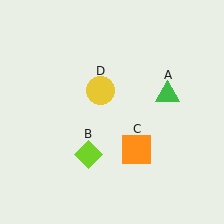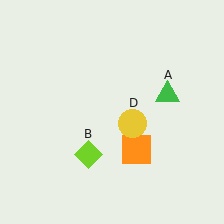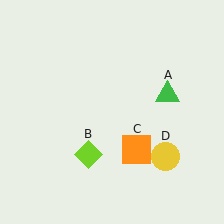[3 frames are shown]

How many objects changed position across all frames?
1 object changed position: yellow circle (object D).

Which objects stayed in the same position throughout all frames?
Green triangle (object A) and lime diamond (object B) and orange square (object C) remained stationary.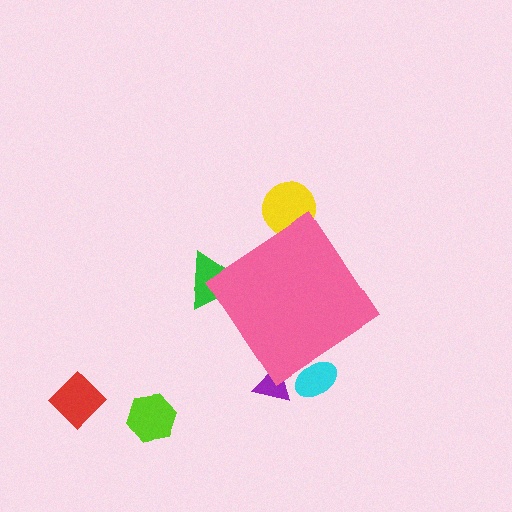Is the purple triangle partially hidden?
Yes, the purple triangle is partially hidden behind the pink diamond.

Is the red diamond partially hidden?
No, the red diamond is fully visible.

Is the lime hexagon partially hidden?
No, the lime hexagon is fully visible.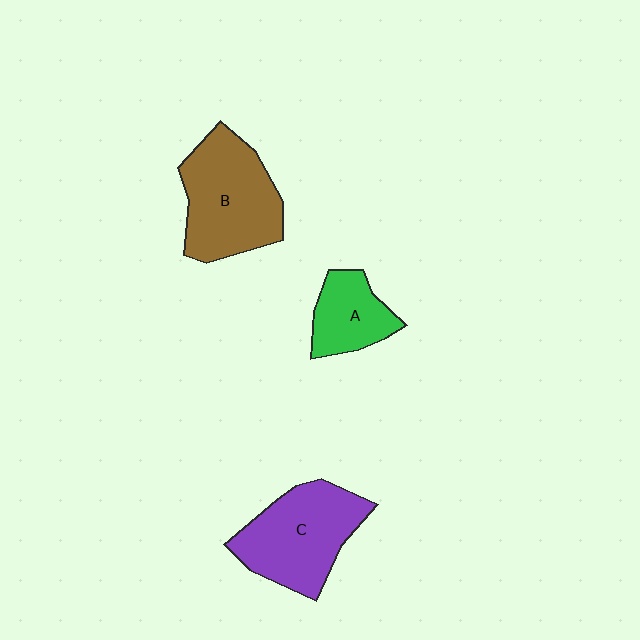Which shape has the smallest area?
Shape A (green).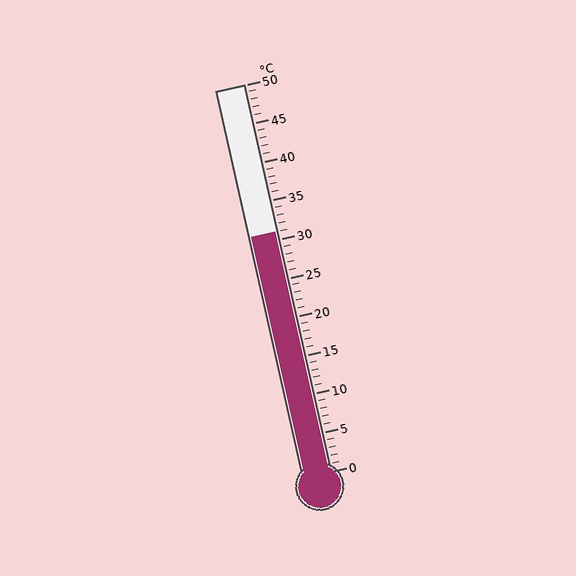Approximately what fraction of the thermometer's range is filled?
The thermometer is filled to approximately 60% of its range.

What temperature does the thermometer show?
The thermometer shows approximately 31°C.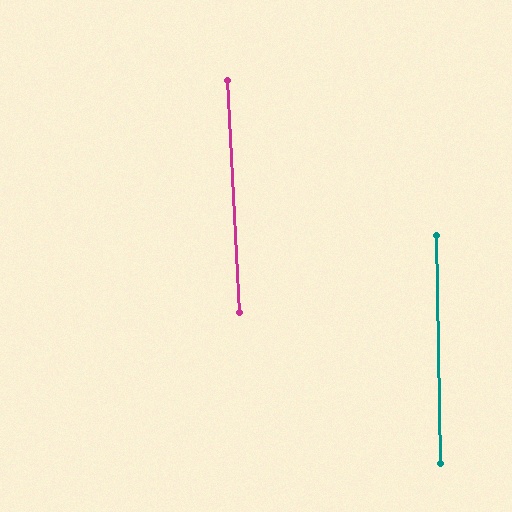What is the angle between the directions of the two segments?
Approximately 2 degrees.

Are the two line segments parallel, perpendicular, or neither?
Parallel — their directions differ by only 1.7°.